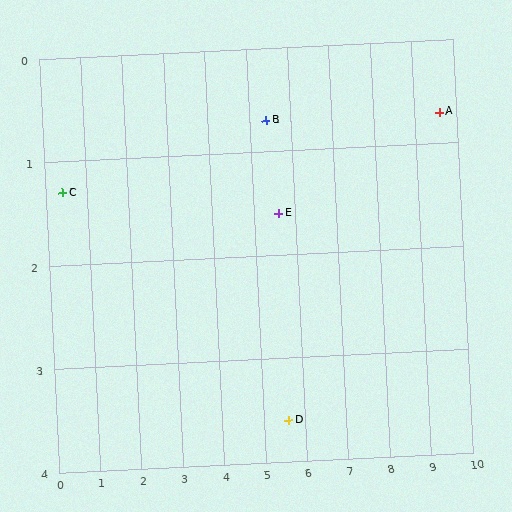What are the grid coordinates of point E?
Point E is at approximately (5.6, 1.6).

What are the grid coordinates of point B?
Point B is at approximately (5.4, 0.7).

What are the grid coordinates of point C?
Point C is at approximately (0.4, 1.3).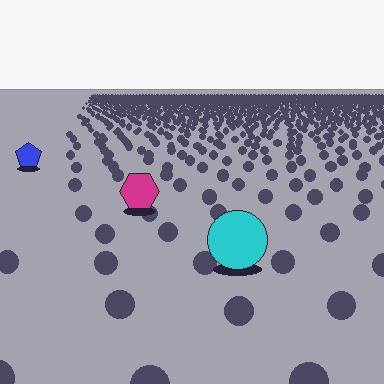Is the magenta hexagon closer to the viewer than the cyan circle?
No. The cyan circle is closer — you can tell from the texture gradient: the ground texture is coarser near it.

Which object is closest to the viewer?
The cyan circle is closest. The texture marks near it are larger and more spread out.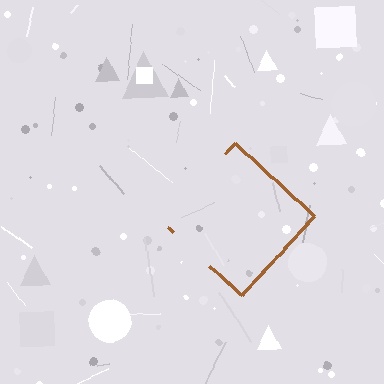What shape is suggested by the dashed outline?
The dashed outline suggests a diamond.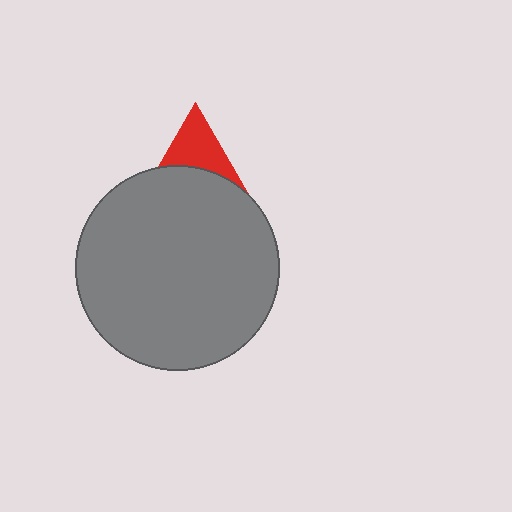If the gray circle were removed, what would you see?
You would see the complete red triangle.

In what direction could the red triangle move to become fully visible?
The red triangle could move up. That would shift it out from behind the gray circle entirely.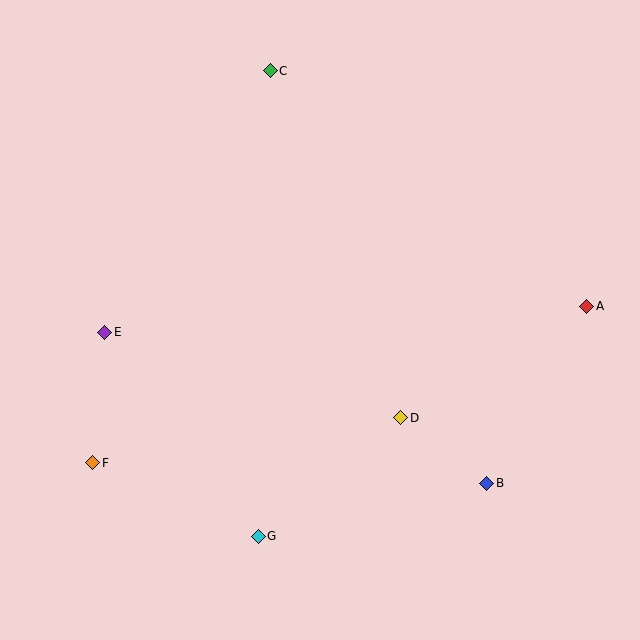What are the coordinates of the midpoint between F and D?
The midpoint between F and D is at (247, 440).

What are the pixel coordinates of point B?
Point B is at (487, 483).